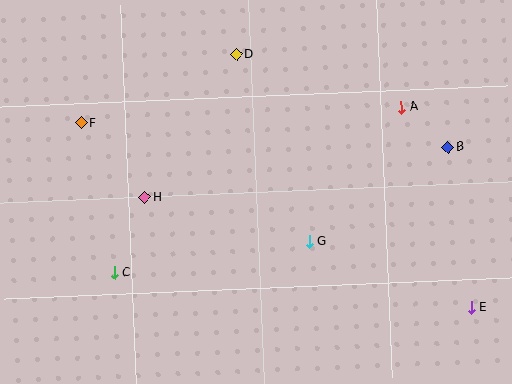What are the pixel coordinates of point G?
Point G is at (309, 241).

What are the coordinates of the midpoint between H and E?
The midpoint between H and E is at (308, 252).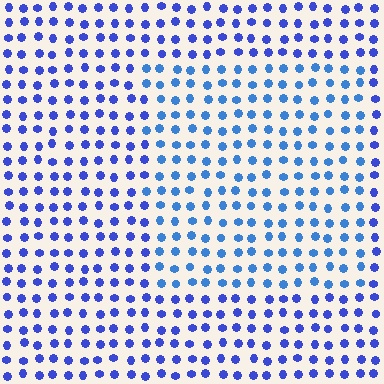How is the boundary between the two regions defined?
The boundary is defined purely by a slight shift in hue (about 23 degrees). Spacing, size, and orientation are identical on both sides.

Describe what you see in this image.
The image is filled with small blue elements in a uniform arrangement. A rectangle-shaped region is visible where the elements are tinted to a slightly different hue, forming a subtle color boundary.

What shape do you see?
I see a rectangle.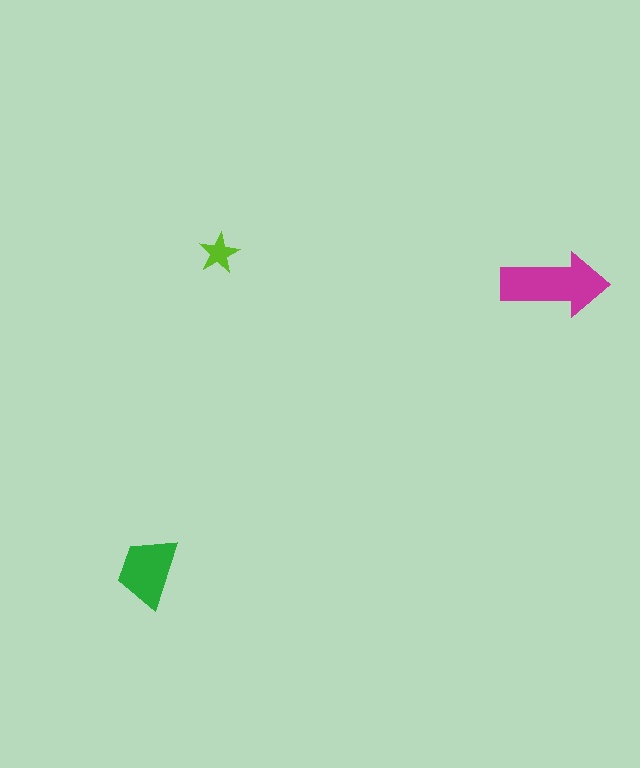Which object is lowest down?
The green trapezoid is bottommost.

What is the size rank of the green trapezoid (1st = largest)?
2nd.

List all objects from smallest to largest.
The lime star, the green trapezoid, the magenta arrow.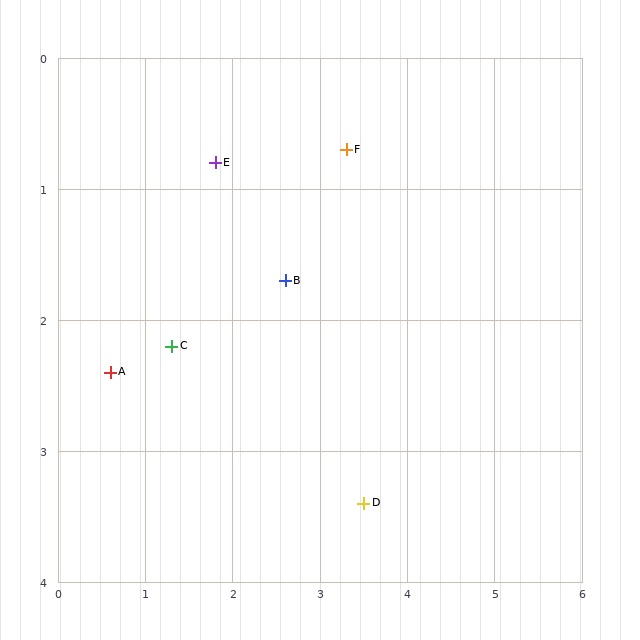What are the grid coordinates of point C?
Point C is at approximately (1.3, 2.2).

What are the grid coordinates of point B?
Point B is at approximately (2.6, 1.7).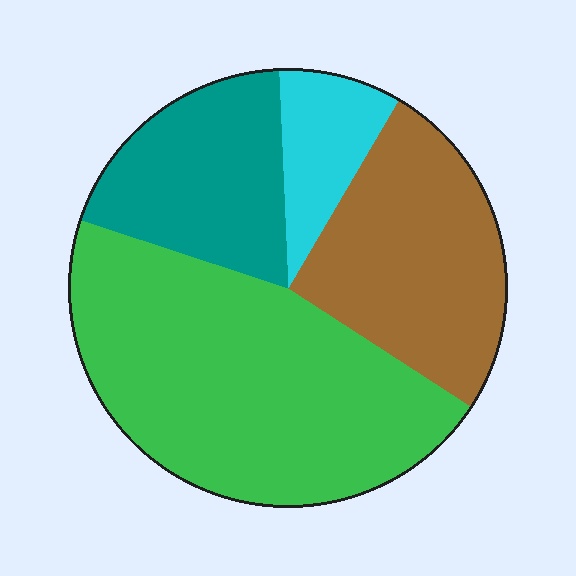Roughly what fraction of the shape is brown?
Brown covers 26% of the shape.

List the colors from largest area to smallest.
From largest to smallest: green, brown, teal, cyan.